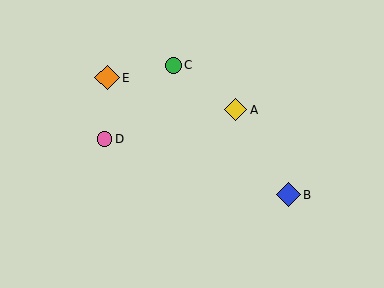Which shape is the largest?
The orange diamond (labeled E) is the largest.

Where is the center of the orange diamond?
The center of the orange diamond is at (107, 78).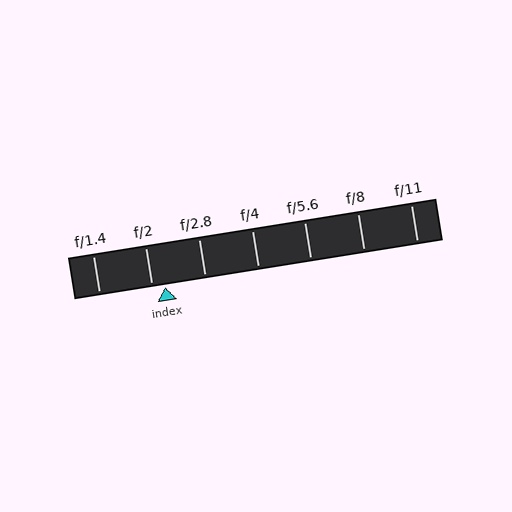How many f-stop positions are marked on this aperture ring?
There are 7 f-stop positions marked.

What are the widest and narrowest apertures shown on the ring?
The widest aperture shown is f/1.4 and the narrowest is f/11.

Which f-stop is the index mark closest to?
The index mark is closest to f/2.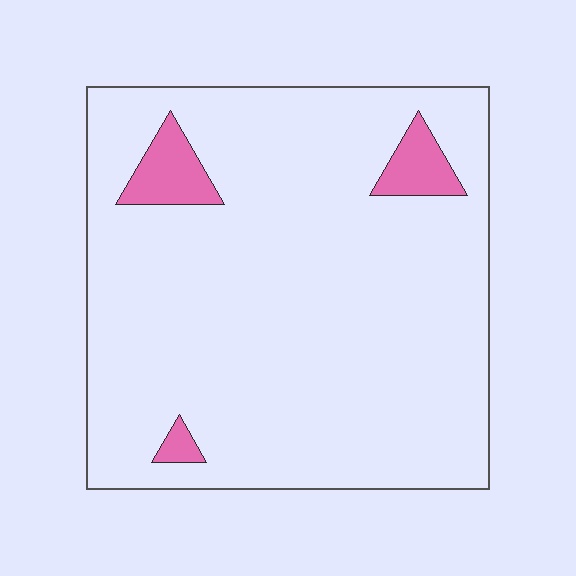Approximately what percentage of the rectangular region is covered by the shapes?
Approximately 5%.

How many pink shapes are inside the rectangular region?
3.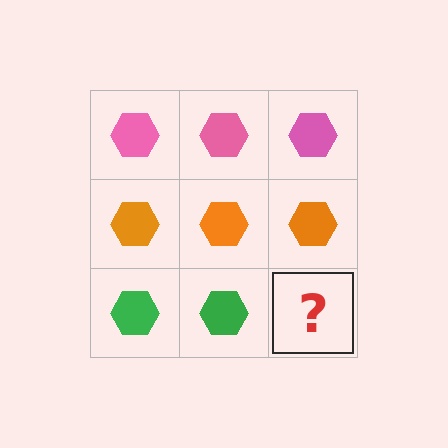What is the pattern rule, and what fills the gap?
The rule is that each row has a consistent color. The gap should be filled with a green hexagon.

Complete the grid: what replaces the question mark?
The question mark should be replaced with a green hexagon.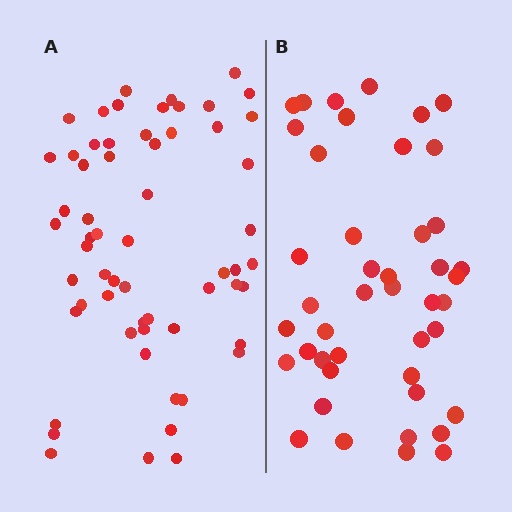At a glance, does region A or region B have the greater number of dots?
Region A (the left region) has more dots.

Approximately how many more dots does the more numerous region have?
Region A has approximately 15 more dots than region B.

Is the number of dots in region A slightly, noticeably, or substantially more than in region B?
Region A has noticeably more, but not dramatically so. The ratio is roughly 1.4 to 1.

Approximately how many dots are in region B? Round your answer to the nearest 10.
About 40 dots. (The exact count is 44, which rounds to 40.)